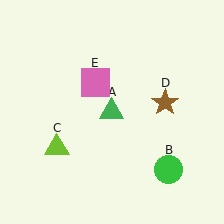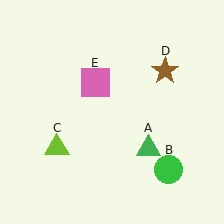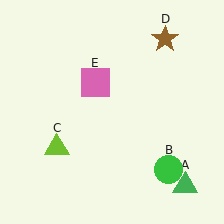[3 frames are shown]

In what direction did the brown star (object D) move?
The brown star (object D) moved up.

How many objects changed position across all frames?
2 objects changed position: green triangle (object A), brown star (object D).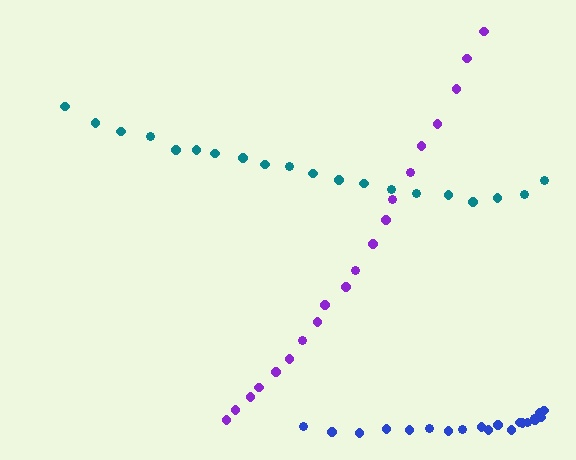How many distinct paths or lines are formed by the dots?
There are 3 distinct paths.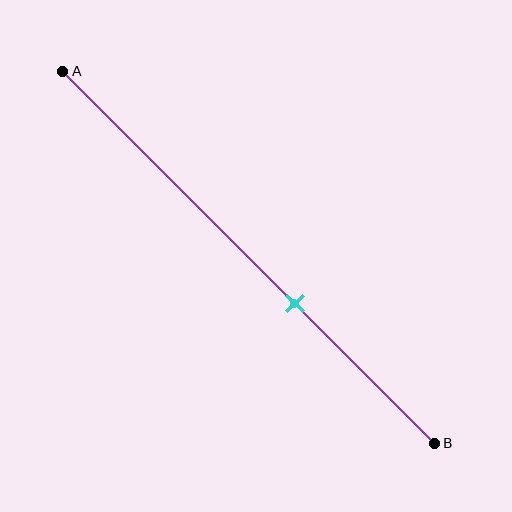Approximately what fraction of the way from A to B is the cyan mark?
The cyan mark is approximately 60% of the way from A to B.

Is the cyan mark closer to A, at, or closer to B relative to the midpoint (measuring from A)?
The cyan mark is closer to point B than the midpoint of segment AB.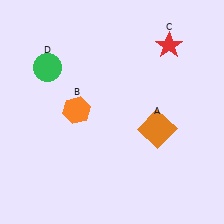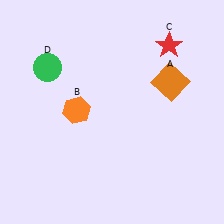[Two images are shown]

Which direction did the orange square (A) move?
The orange square (A) moved up.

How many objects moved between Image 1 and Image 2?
1 object moved between the two images.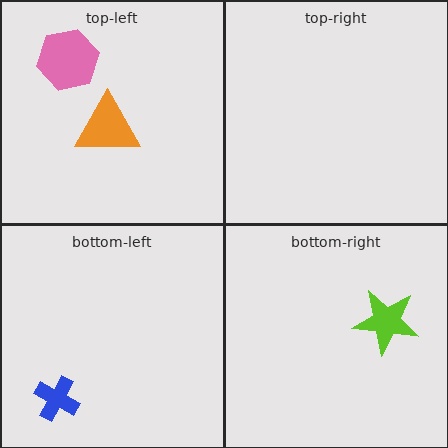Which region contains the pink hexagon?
The top-left region.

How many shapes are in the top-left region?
2.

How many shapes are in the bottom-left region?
1.